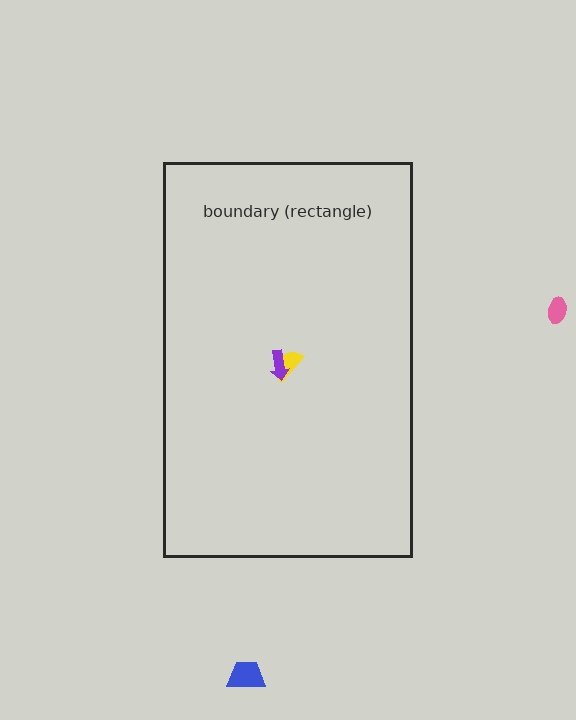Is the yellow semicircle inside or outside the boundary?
Inside.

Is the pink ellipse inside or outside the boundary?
Outside.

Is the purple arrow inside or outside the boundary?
Inside.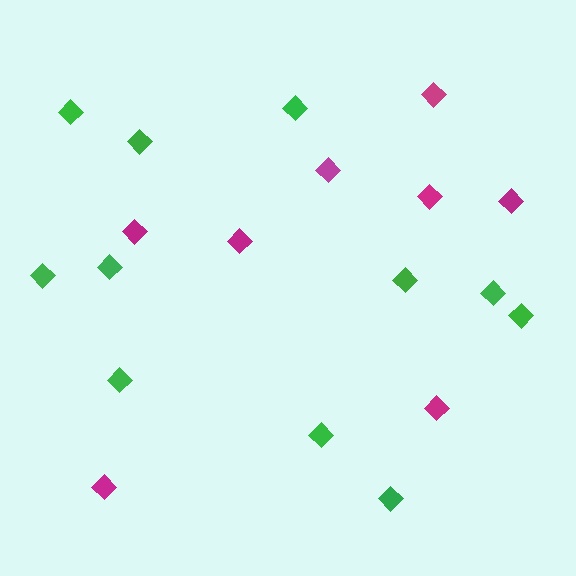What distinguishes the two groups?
There are 2 groups: one group of magenta diamonds (8) and one group of green diamonds (11).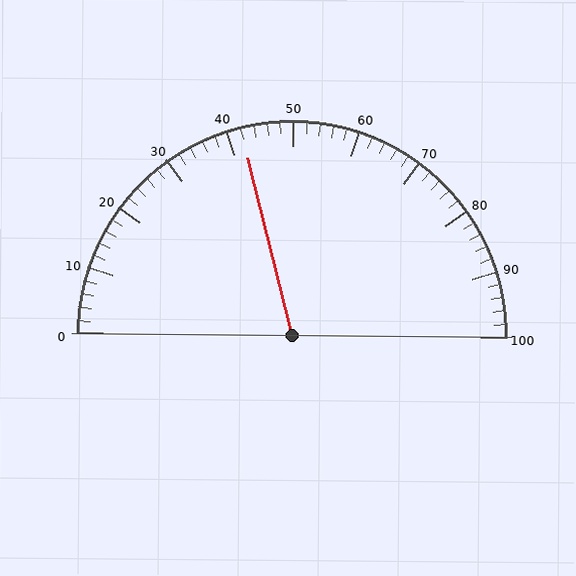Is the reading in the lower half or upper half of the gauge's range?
The reading is in the lower half of the range (0 to 100).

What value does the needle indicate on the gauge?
The needle indicates approximately 42.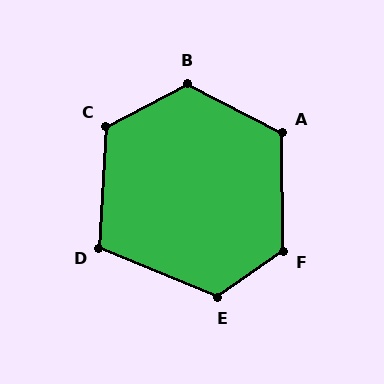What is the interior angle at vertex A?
Approximately 117 degrees (obtuse).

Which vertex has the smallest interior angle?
D, at approximately 110 degrees.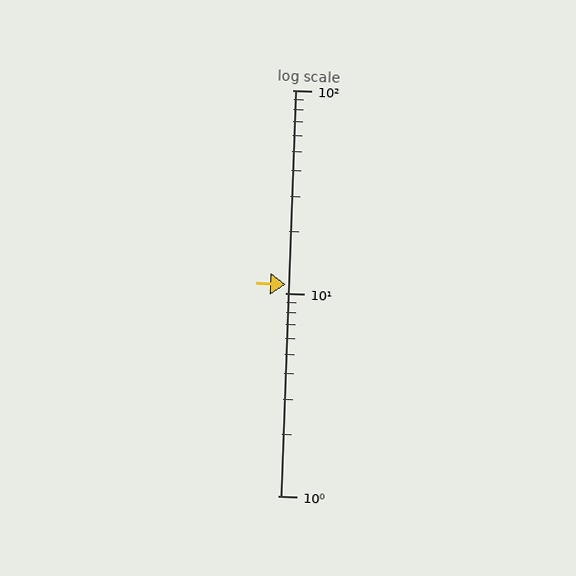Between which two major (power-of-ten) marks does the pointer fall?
The pointer is between 10 and 100.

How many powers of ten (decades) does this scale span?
The scale spans 2 decades, from 1 to 100.